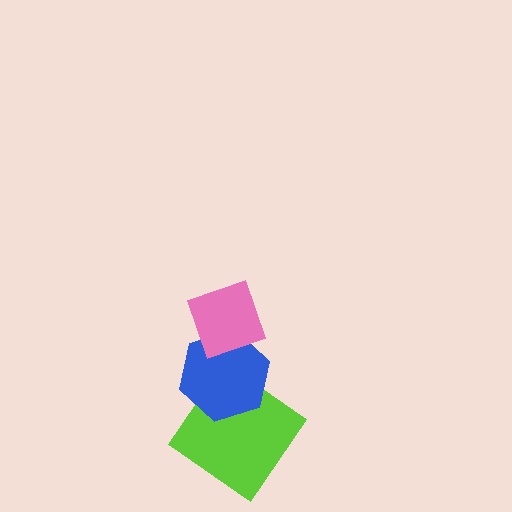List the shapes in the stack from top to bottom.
From top to bottom: the pink diamond, the blue hexagon, the lime diamond.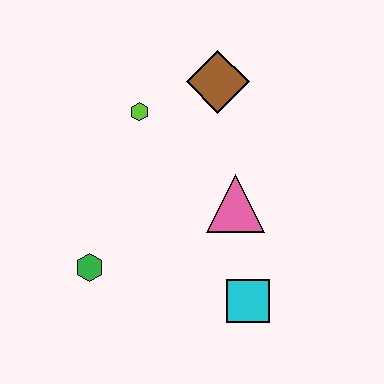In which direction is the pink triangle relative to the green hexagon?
The pink triangle is to the right of the green hexagon.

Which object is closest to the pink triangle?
The cyan square is closest to the pink triangle.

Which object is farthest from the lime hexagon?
The cyan square is farthest from the lime hexagon.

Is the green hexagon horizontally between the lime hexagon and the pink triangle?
No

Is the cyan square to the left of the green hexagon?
No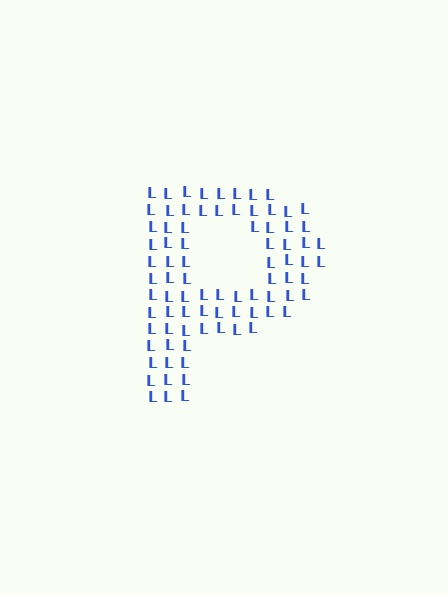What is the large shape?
The large shape is the letter P.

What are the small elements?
The small elements are letter L's.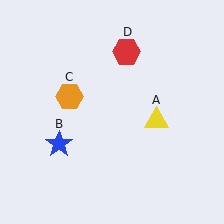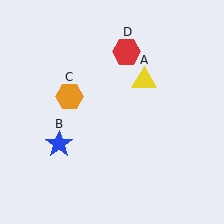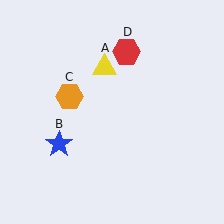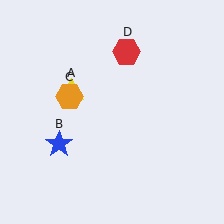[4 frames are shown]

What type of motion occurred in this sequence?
The yellow triangle (object A) rotated counterclockwise around the center of the scene.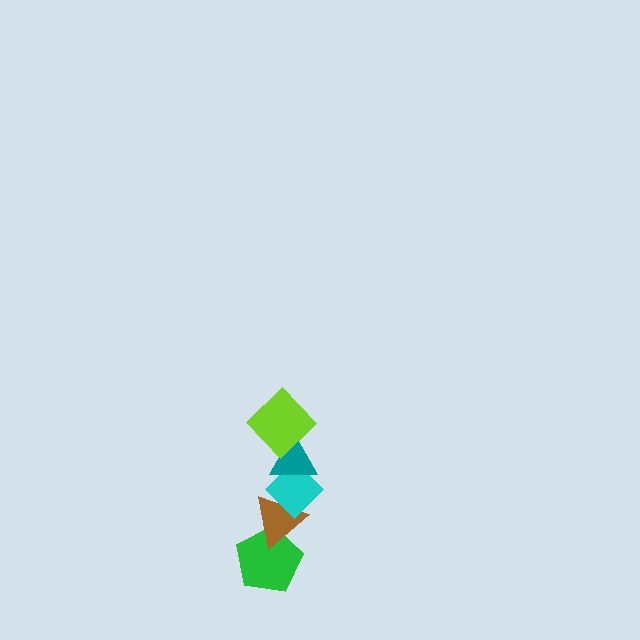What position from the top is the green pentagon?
The green pentagon is 5th from the top.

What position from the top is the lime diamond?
The lime diamond is 1st from the top.